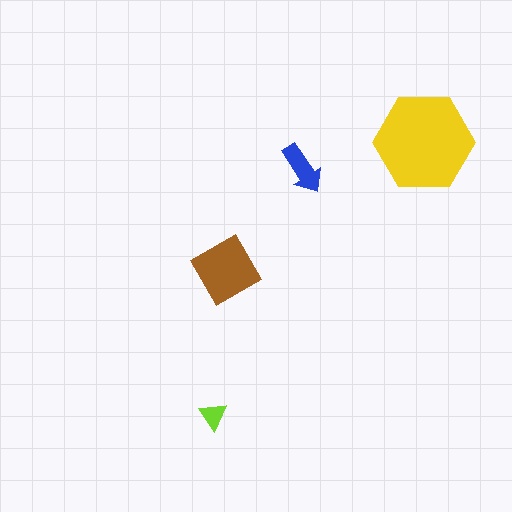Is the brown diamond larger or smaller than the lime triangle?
Larger.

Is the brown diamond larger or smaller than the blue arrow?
Larger.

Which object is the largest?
The yellow hexagon.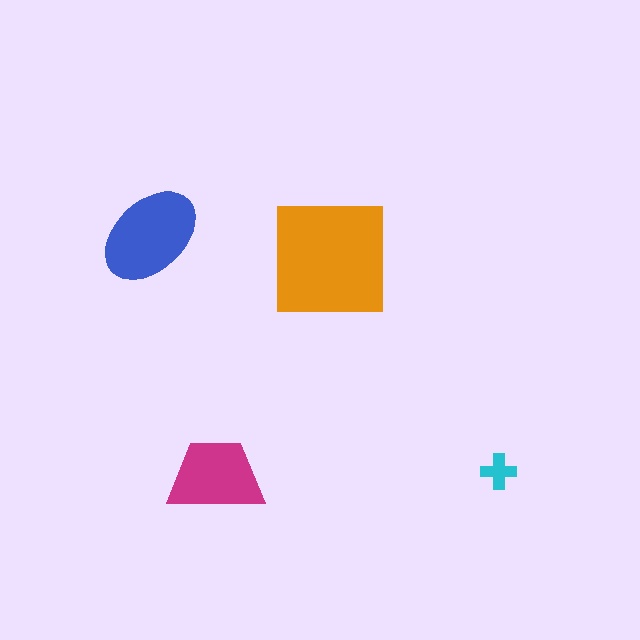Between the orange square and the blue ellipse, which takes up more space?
The orange square.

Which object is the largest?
The orange square.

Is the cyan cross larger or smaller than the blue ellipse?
Smaller.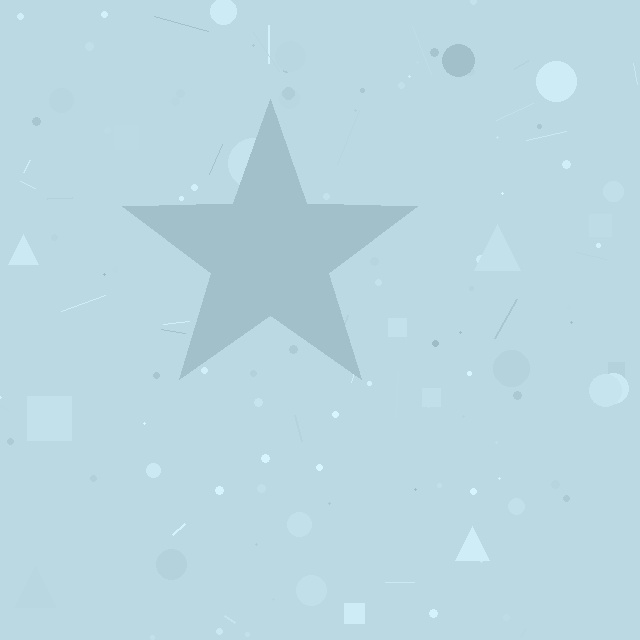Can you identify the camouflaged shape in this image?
The camouflaged shape is a star.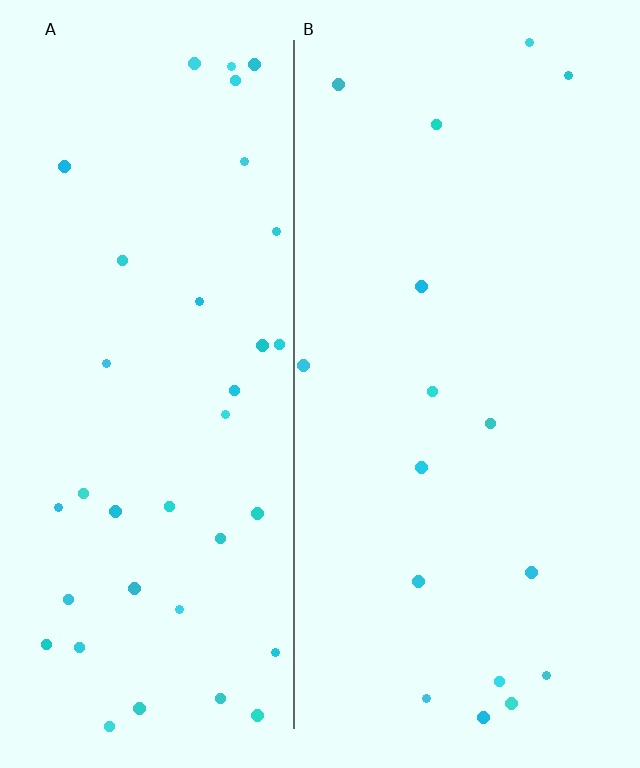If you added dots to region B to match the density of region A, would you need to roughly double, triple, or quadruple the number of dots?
Approximately double.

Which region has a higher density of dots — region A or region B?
A (the left).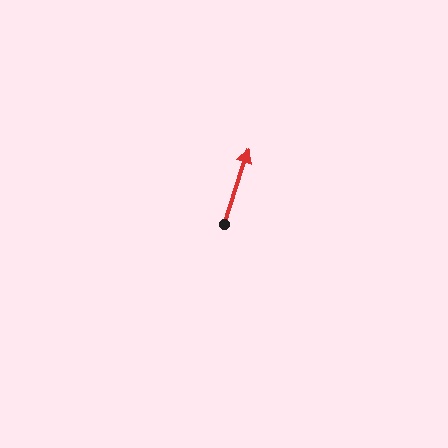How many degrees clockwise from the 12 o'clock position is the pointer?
Approximately 18 degrees.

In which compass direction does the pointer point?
North.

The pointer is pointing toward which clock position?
Roughly 1 o'clock.